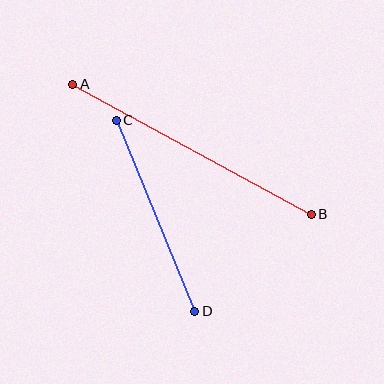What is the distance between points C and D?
The distance is approximately 206 pixels.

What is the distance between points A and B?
The distance is approximately 272 pixels.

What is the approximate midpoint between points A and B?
The midpoint is at approximately (192, 149) pixels.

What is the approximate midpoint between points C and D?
The midpoint is at approximately (156, 216) pixels.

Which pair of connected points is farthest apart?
Points A and B are farthest apart.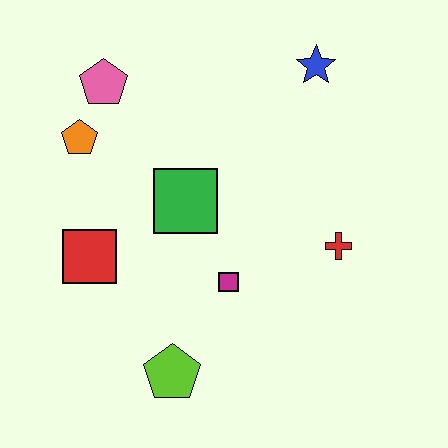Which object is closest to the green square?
The magenta square is closest to the green square.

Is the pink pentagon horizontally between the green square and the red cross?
No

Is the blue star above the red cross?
Yes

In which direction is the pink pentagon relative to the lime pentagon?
The pink pentagon is above the lime pentagon.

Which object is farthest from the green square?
The blue star is farthest from the green square.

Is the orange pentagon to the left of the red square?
Yes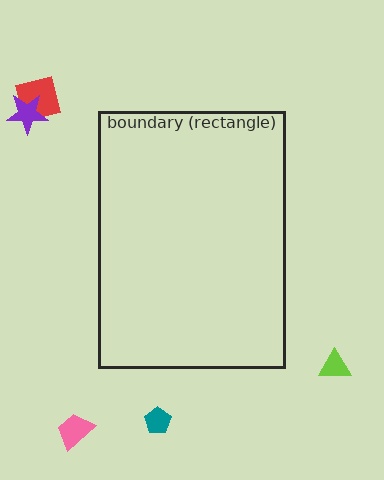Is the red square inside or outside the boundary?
Outside.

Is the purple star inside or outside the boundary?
Outside.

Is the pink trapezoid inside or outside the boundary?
Outside.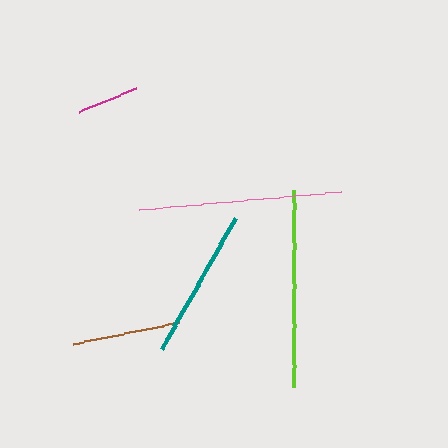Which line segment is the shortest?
The magenta line is the shortest at approximately 60 pixels.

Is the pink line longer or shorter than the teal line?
The pink line is longer than the teal line.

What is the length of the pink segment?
The pink segment is approximately 203 pixels long.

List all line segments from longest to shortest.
From longest to shortest: pink, lime, teal, brown, magenta.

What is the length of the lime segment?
The lime segment is approximately 197 pixels long.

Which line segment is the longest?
The pink line is the longest at approximately 203 pixels.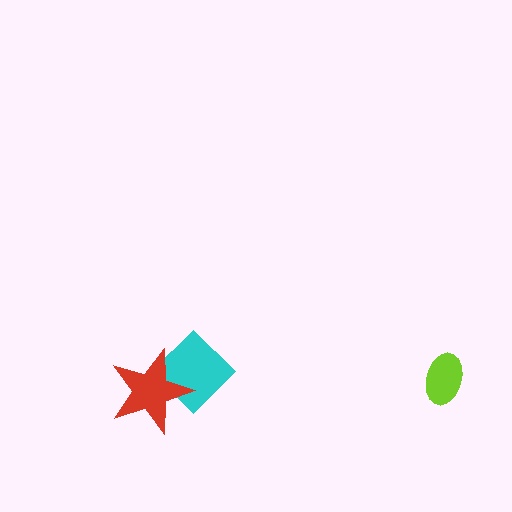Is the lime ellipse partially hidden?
No, no other shape covers it.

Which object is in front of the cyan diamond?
The red star is in front of the cyan diamond.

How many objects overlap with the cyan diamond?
1 object overlaps with the cyan diamond.